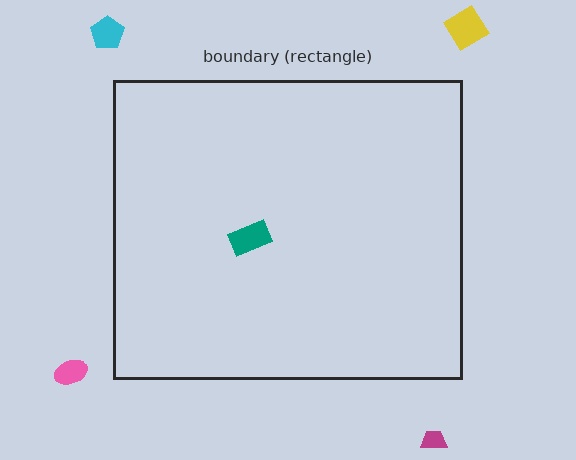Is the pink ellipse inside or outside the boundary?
Outside.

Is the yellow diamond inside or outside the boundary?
Outside.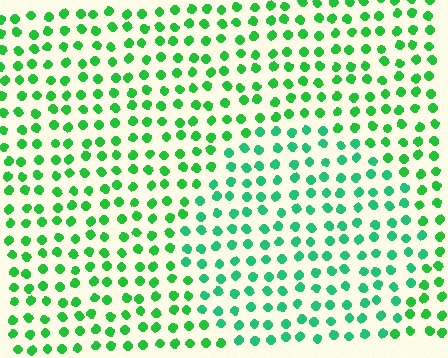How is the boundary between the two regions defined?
The boundary is defined purely by a slight shift in hue (about 25 degrees). Spacing, size, and orientation are identical on both sides.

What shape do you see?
I see a circle.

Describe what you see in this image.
The image is filled with small green elements in a uniform arrangement. A circle-shaped region is visible where the elements are tinted to a slightly different hue, forming a subtle color boundary.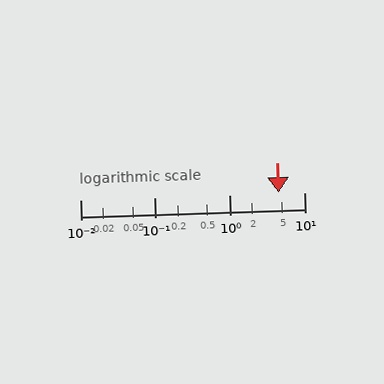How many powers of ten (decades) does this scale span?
The scale spans 3 decades, from 0.01 to 10.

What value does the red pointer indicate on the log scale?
The pointer indicates approximately 4.6.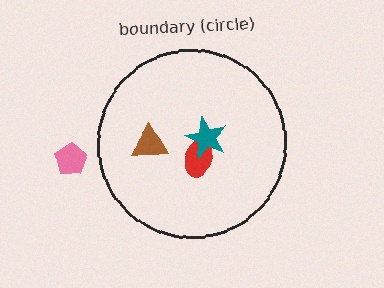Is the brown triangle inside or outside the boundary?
Inside.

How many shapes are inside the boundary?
3 inside, 1 outside.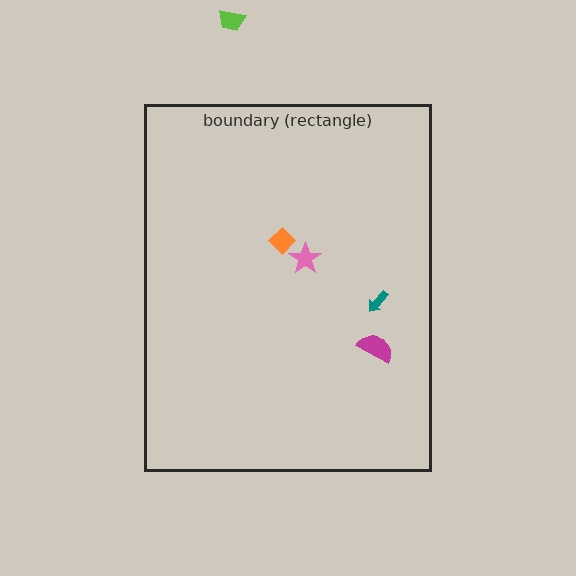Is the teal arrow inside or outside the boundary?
Inside.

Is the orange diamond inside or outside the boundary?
Inside.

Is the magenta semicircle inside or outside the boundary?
Inside.